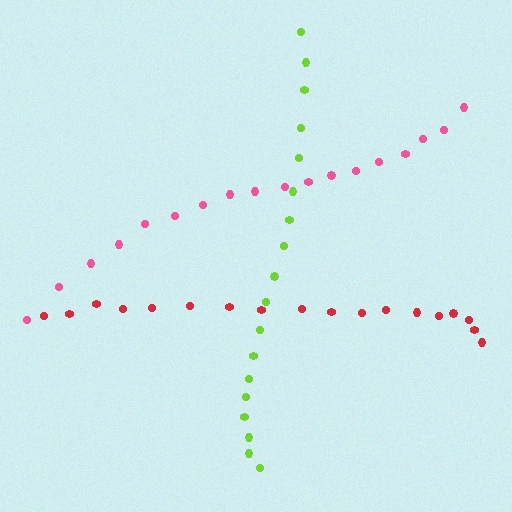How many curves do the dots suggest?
There are 3 distinct paths.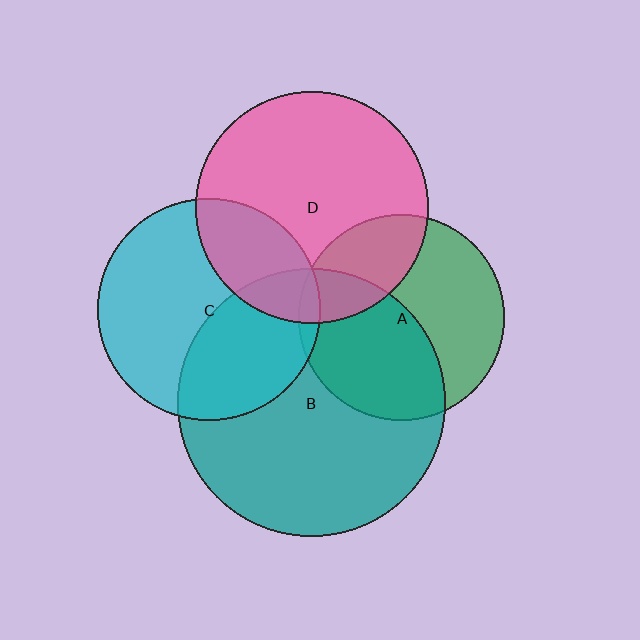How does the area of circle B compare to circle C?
Approximately 1.5 times.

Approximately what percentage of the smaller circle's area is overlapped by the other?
Approximately 5%.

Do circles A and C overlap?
Yes.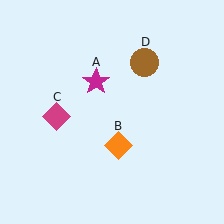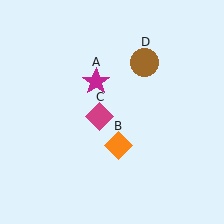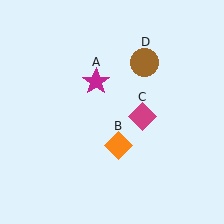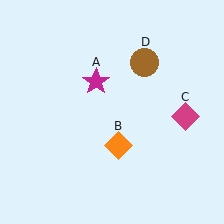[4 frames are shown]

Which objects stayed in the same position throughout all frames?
Magenta star (object A) and orange diamond (object B) and brown circle (object D) remained stationary.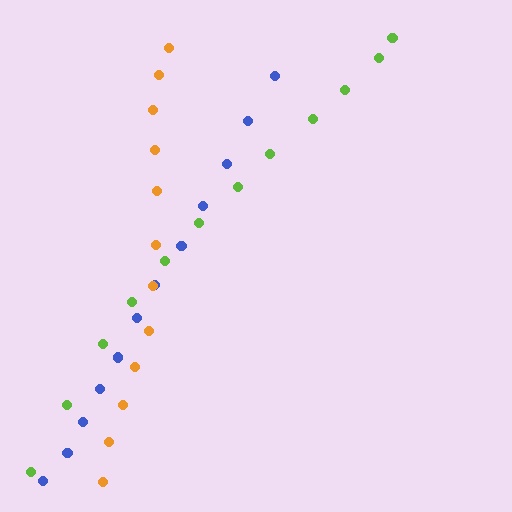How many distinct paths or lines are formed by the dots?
There are 3 distinct paths.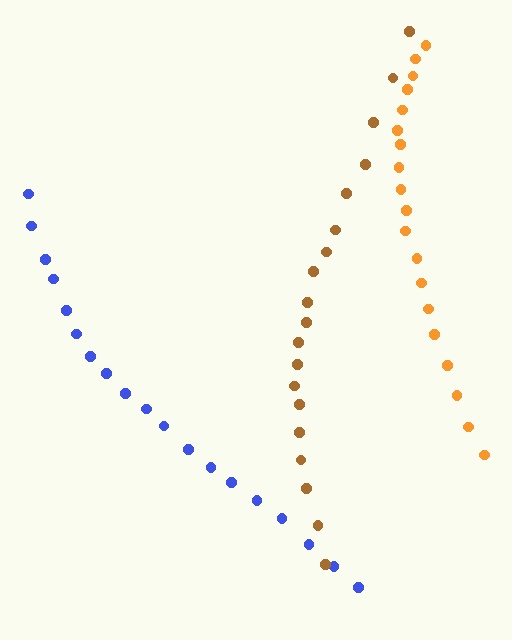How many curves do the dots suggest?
There are 3 distinct paths.